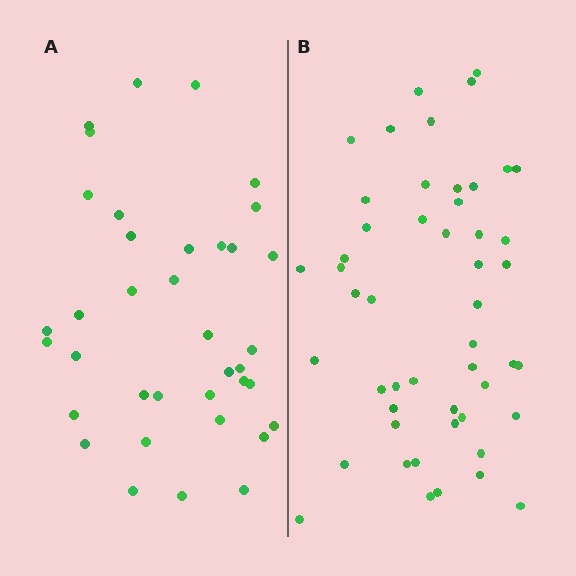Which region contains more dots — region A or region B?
Region B (the right region) has more dots.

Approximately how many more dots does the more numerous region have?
Region B has approximately 15 more dots than region A.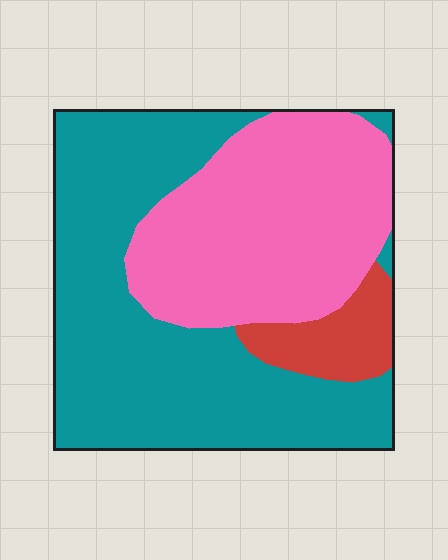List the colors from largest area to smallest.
From largest to smallest: teal, pink, red.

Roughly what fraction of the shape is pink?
Pink covers around 40% of the shape.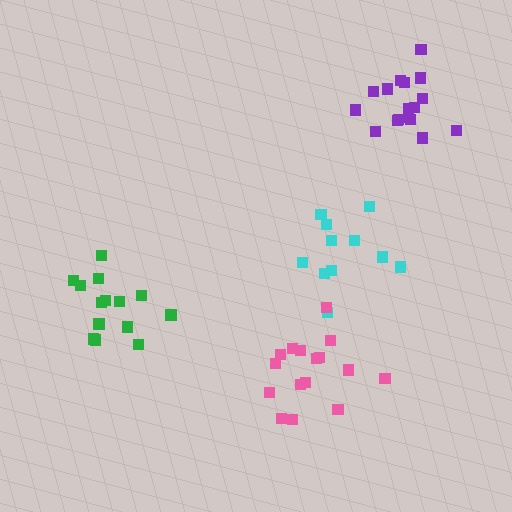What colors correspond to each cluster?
The clusters are colored: cyan, purple, pink, green.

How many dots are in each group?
Group 1: 11 dots, Group 2: 17 dots, Group 3: 16 dots, Group 4: 14 dots (58 total).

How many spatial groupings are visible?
There are 4 spatial groupings.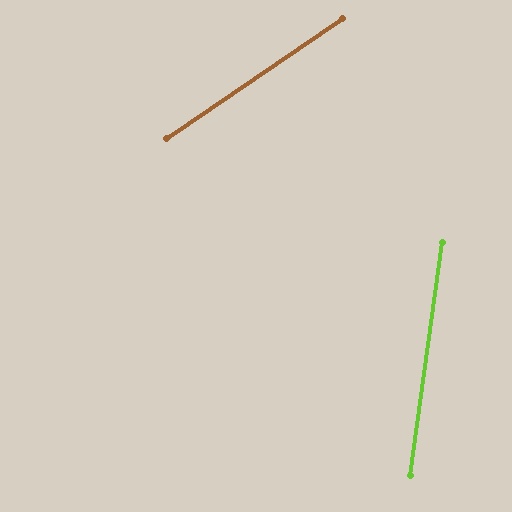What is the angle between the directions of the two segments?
Approximately 48 degrees.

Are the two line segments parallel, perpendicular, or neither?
Neither parallel nor perpendicular — they differ by about 48°.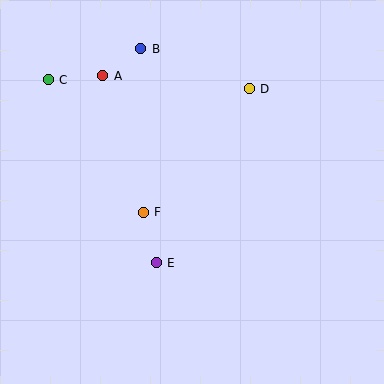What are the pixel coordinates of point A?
Point A is at (103, 76).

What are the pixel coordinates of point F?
Point F is at (143, 212).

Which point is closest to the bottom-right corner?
Point E is closest to the bottom-right corner.